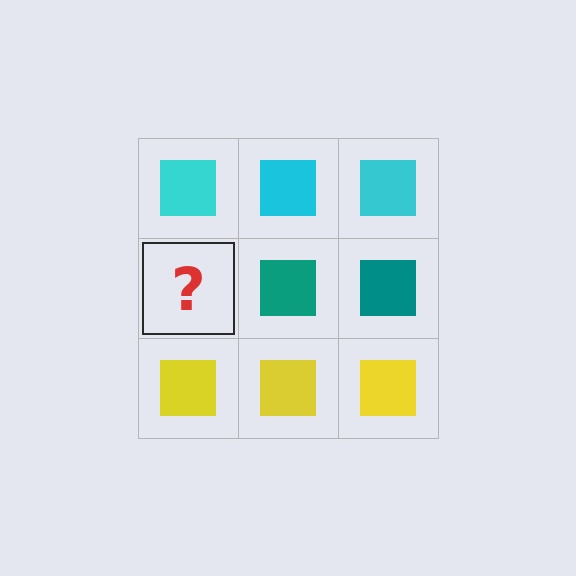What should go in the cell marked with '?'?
The missing cell should contain a teal square.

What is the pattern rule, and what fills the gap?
The rule is that each row has a consistent color. The gap should be filled with a teal square.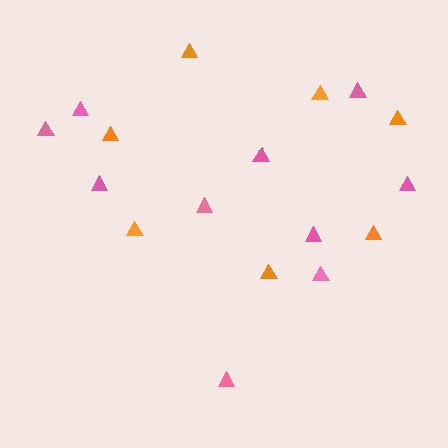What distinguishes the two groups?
There are 2 groups: one group of pink triangles (10) and one group of orange triangles (7).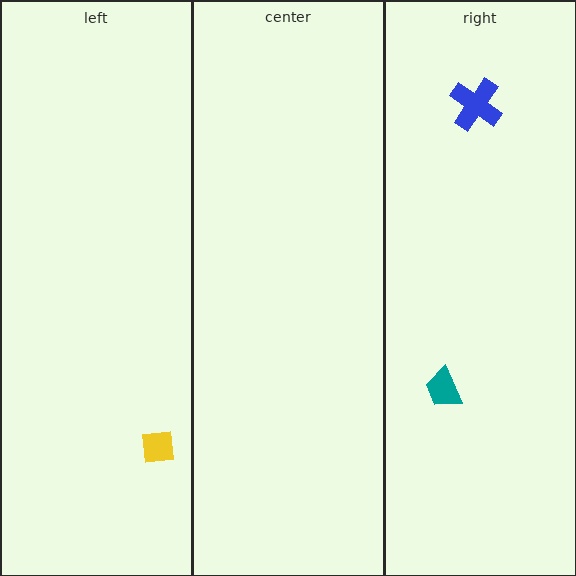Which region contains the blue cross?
The right region.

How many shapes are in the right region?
2.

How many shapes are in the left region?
1.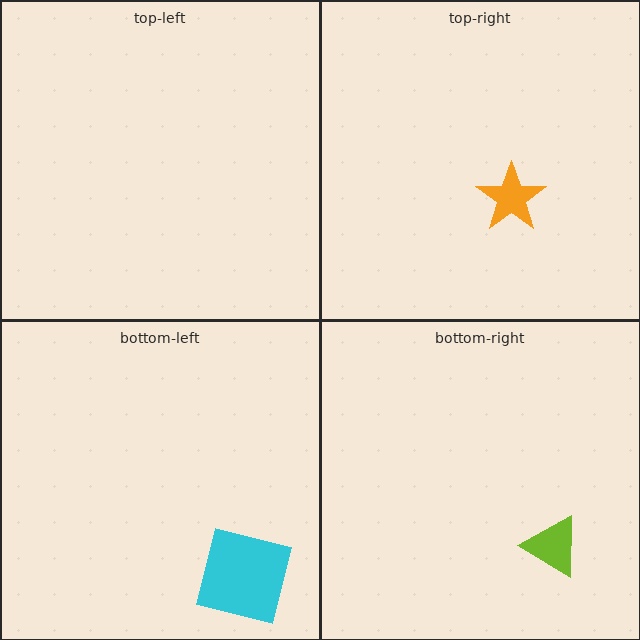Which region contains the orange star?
The top-right region.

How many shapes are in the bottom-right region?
1.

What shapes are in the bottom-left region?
The cyan square.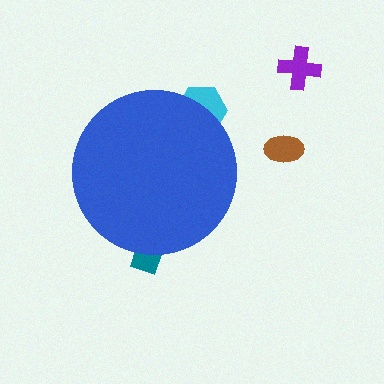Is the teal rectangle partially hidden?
Yes, the teal rectangle is partially hidden behind the blue circle.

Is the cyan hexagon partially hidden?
Yes, the cyan hexagon is partially hidden behind the blue circle.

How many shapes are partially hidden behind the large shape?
2 shapes are partially hidden.